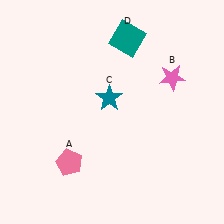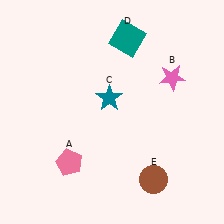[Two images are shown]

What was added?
A brown circle (E) was added in Image 2.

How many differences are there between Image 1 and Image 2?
There is 1 difference between the two images.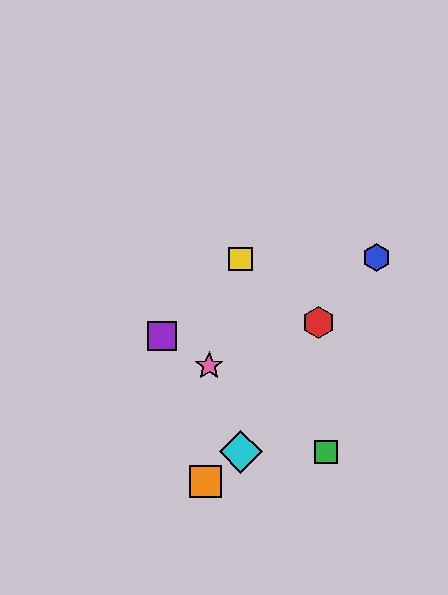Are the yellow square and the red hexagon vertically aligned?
No, the yellow square is at x≈241 and the red hexagon is at x≈319.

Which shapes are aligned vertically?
The yellow square, the cyan diamond are aligned vertically.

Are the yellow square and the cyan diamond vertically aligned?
Yes, both are at x≈241.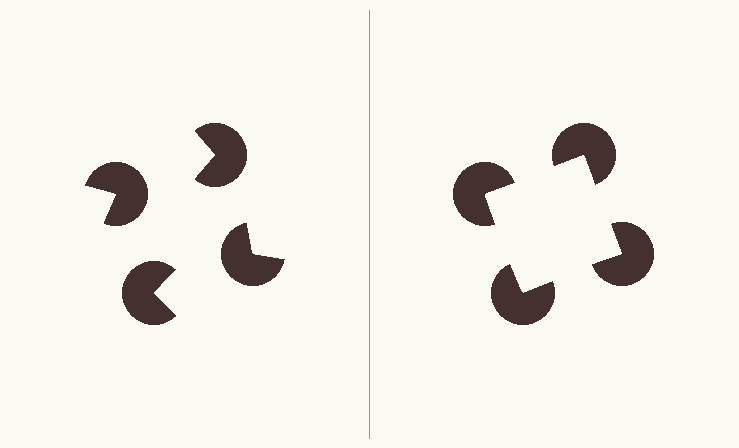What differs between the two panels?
The pac-man discs are positioned identically on both sides; only the wedge orientations differ. On the right they align to a square; on the left they are misaligned.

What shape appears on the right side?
An illusory square.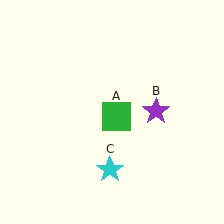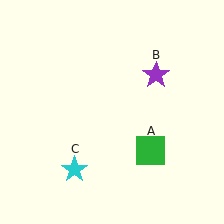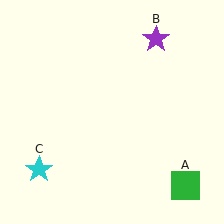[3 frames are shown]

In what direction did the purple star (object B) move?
The purple star (object B) moved up.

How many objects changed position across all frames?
3 objects changed position: green square (object A), purple star (object B), cyan star (object C).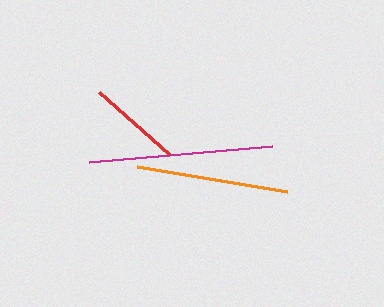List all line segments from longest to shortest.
From longest to shortest: magenta, orange, red.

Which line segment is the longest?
The magenta line is the longest at approximately 183 pixels.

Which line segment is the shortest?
The red line is the shortest at approximately 94 pixels.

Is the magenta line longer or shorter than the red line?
The magenta line is longer than the red line.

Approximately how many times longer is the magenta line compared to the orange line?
The magenta line is approximately 1.2 times the length of the orange line.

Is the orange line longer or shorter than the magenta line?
The magenta line is longer than the orange line.